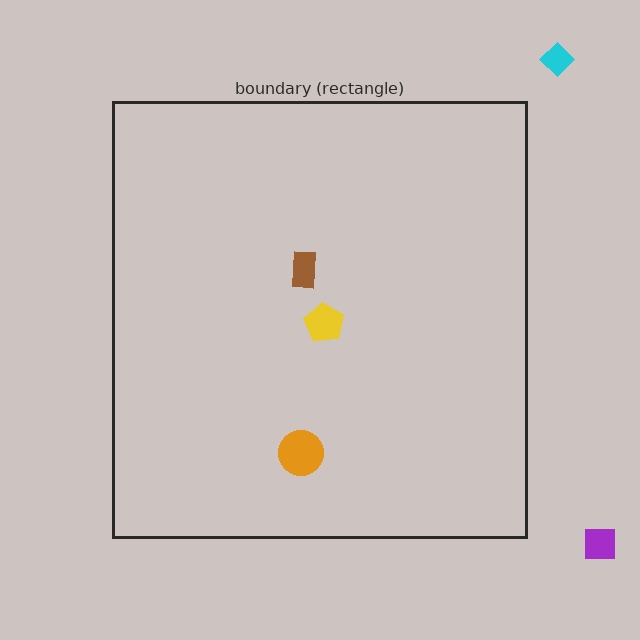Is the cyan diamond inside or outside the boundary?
Outside.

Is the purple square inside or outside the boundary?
Outside.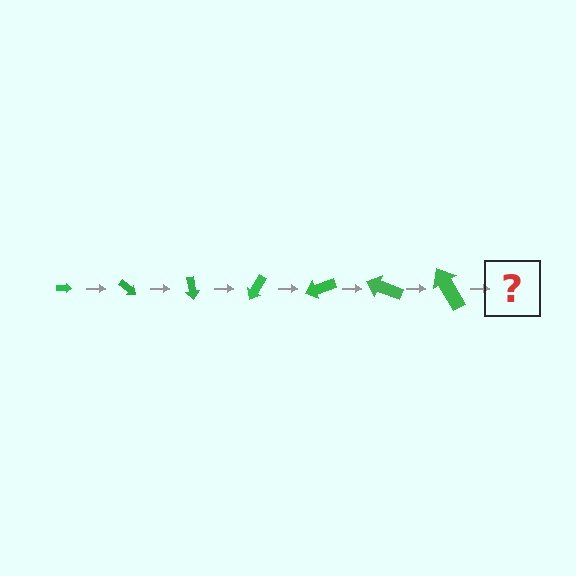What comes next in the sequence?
The next element should be an arrow, larger than the previous one and rotated 280 degrees from the start.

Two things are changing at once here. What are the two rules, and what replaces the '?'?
The two rules are that the arrow grows larger each step and it rotates 40 degrees each step. The '?' should be an arrow, larger than the previous one and rotated 280 degrees from the start.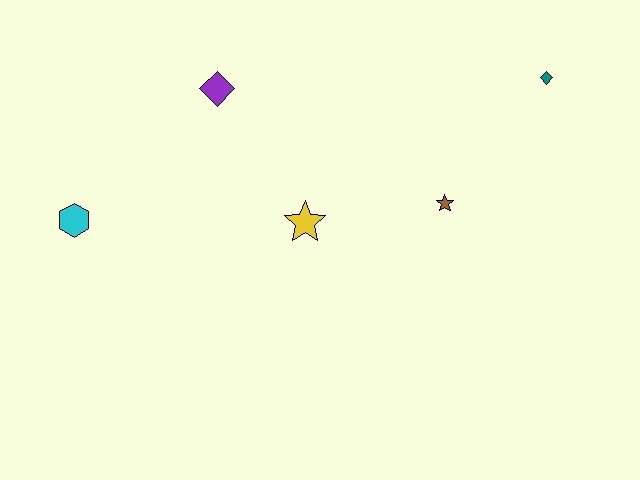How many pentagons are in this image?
There are no pentagons.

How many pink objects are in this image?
There are no pink objects.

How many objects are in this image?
There are 5 objects.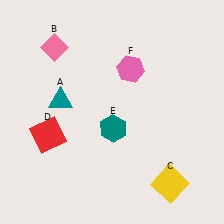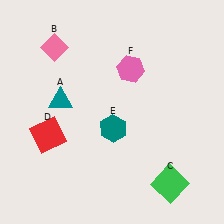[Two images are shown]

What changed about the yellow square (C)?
In Image 1, C is yellow. In Image 2, it changed to green.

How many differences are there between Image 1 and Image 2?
There is 1 difference between the two images.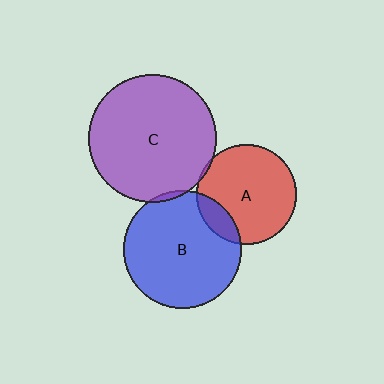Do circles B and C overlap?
Yes.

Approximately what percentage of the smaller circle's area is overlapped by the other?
Approximately 5%.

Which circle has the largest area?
Circle C (purple).